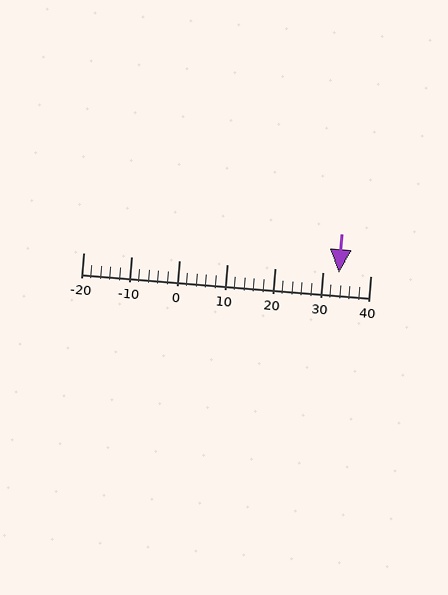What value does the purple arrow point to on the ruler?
The purple arrow points to approximately 33.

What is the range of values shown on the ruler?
The ruler shows values from -20 to 40.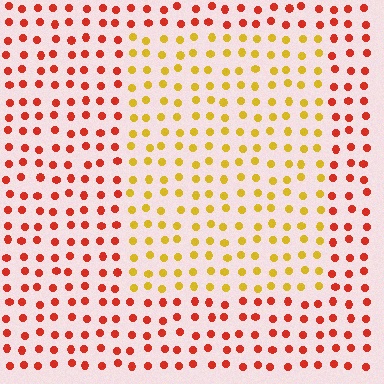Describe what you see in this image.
The image is filled with small red elements in a uniform arrangement. A rectangle-shaped region is visible where the elements are tinted to a slightly different hue, forming a subtle color boundary.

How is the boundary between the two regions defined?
The boundary is defined purely by a slight shift in hue (about 46 degrees). Spacing, size, and orientation are identical on both sides.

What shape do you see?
I see a rectangle.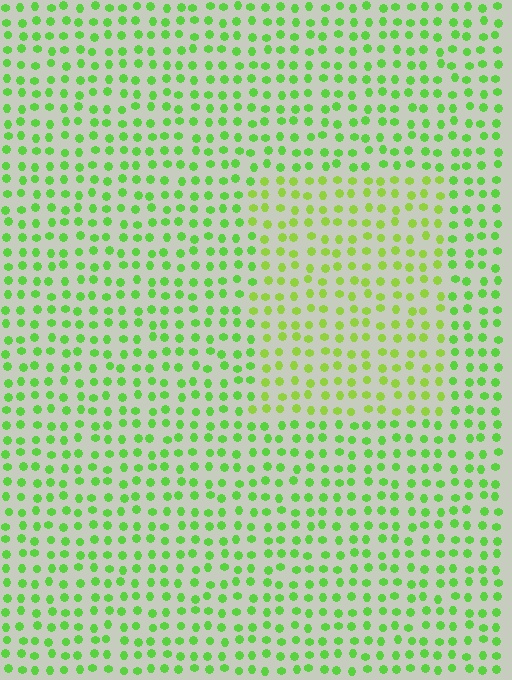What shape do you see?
I see a rectangle.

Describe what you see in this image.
The image is filled with small lime elements in a uniform arrangement. A rectangle-shaped region is visible where the elements are tinted to a slightly different hue, forming a subtle color boundary.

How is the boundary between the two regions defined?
The boundary is defined purely by a slight shift in hue (about 23 degrees). Spacing, size, and orientation are identical on both sides.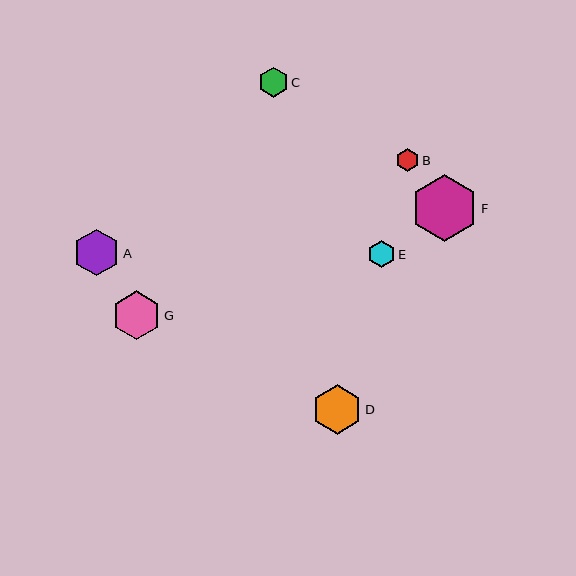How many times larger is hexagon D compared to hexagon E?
Hexagon D is approximately 1.8 times the size of hexagon E.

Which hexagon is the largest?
Hexagon F is the largest with a size of approximately 67 pixels.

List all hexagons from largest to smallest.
From largest to smallest: F, D, G, A, C, E, B.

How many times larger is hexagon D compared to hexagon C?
Hexagon D is approximately 1.7 times the size of hexagon C.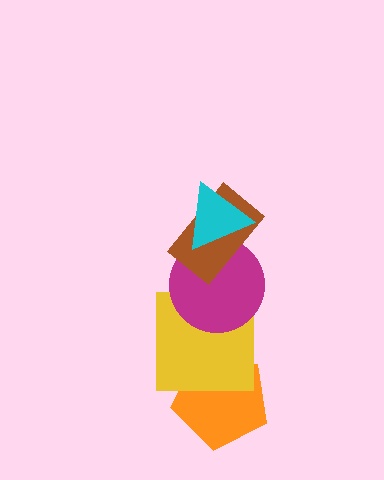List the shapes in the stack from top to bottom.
From top to bottom: the cyan triangle, the brown rectangle, the magenta circle, the yellow square, the orange pentagon.